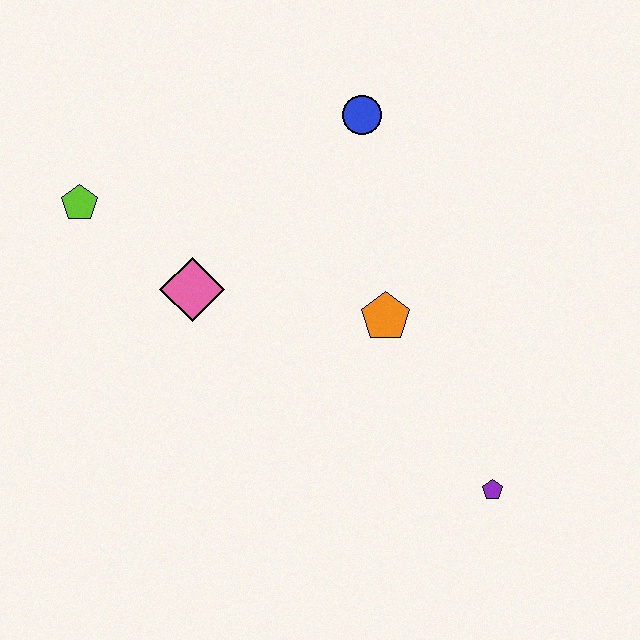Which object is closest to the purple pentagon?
The orange pentagon is closest to the purple pentagon.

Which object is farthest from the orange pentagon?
The lime pentagon is farthest from the orange pentagon.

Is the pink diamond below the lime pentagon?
Yes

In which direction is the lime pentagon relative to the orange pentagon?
The lime pentagon is to the left of the orange pentagon.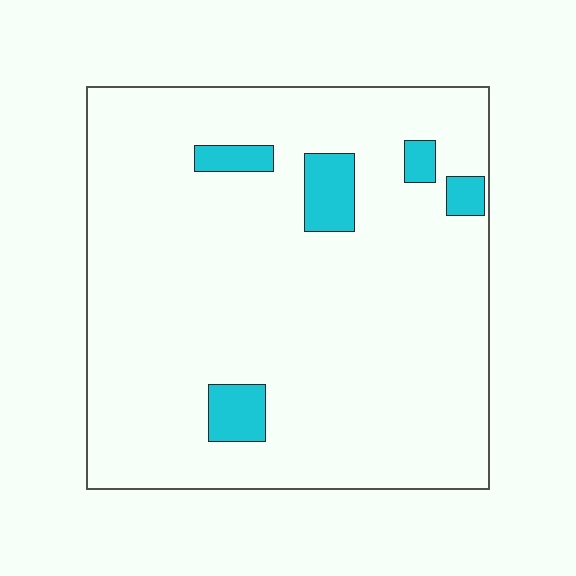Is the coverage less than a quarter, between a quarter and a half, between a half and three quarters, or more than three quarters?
Less than a quarter.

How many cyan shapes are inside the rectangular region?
5.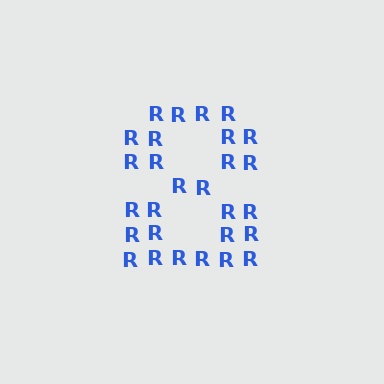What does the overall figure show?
The overall figure shows the digit 8.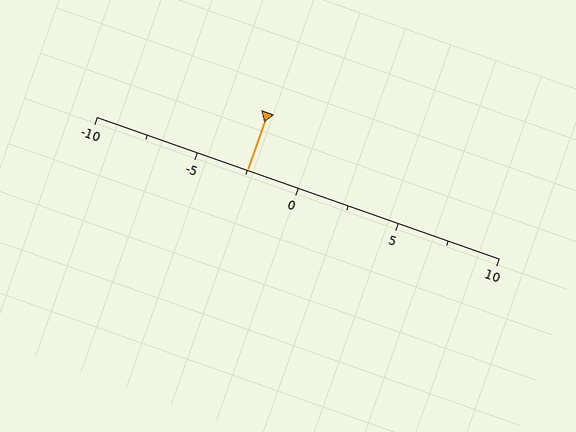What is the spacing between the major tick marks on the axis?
The major ticks are spaced 5 apart.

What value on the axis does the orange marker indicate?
The marker indicates approximately -2.5.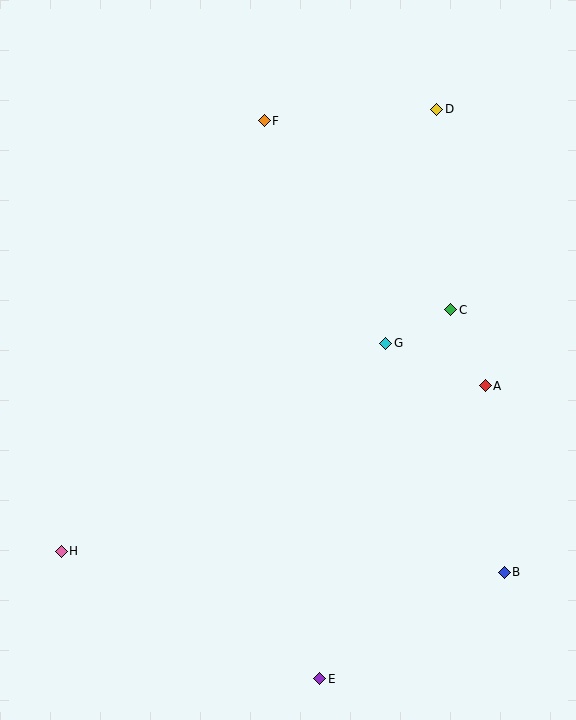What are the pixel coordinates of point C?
Point C is at (451, 310).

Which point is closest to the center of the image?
Point G at (386, 343) is closest to the center.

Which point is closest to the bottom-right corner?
Point B is closest to the bottom-right corner.